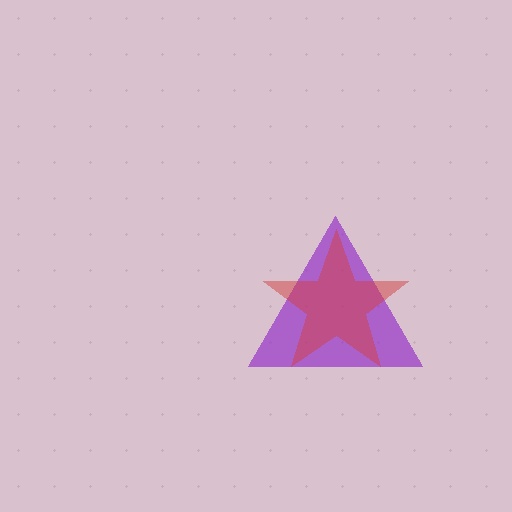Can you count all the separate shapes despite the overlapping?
Yes, there are 2 separate shapes.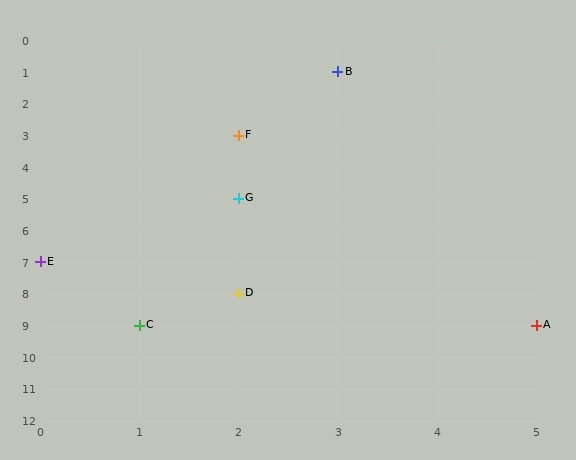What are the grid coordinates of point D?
Point D is at grid coordinates (2, 8).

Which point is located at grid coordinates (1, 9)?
Point C is at (1, 9).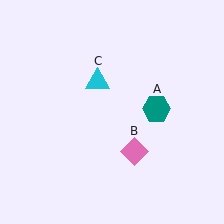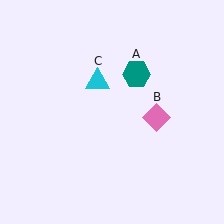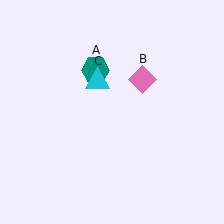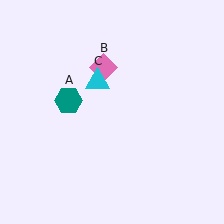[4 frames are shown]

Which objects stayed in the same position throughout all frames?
Cyan triangle (object C) remained stationary.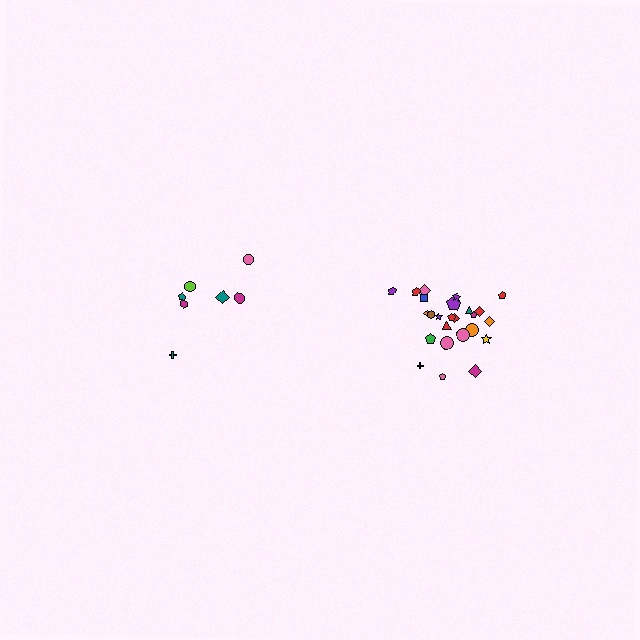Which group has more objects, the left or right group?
The right group.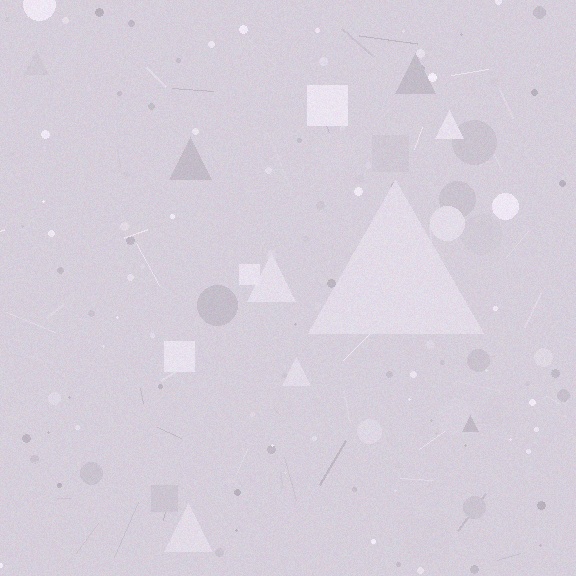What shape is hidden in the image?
A triangle is hidden in the image.